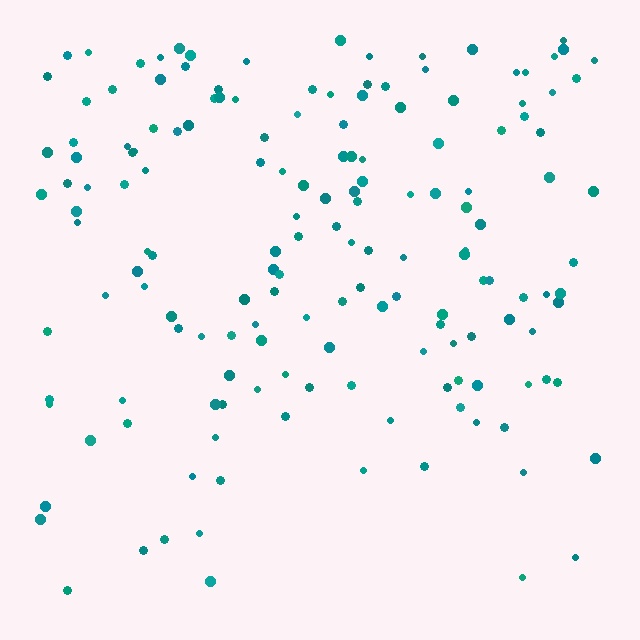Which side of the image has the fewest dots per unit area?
The bottom.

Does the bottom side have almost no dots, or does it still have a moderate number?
Still a moderate number, just noticeably fewer than the top.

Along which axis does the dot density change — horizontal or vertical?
Vertical.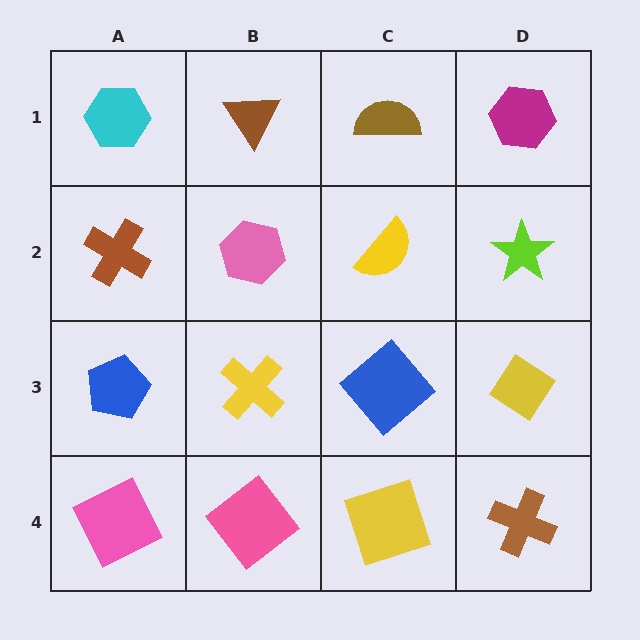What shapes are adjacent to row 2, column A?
A cyan hexagon (row 1, column A), a blue pentagon (row 3, column A), a pink hexagon (row 2, column B).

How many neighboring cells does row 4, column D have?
2.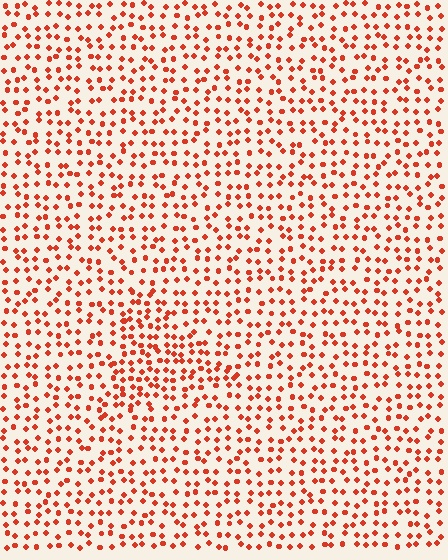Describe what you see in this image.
The image contains small red elements arranged at two different densities. A triangle-shaped region is visible where the elements are more densely packed than the surrounding area.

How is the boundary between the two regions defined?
The boundary is defined by a change in element density (approximately 1.5x ratio). All elements are the same color, size, and shape.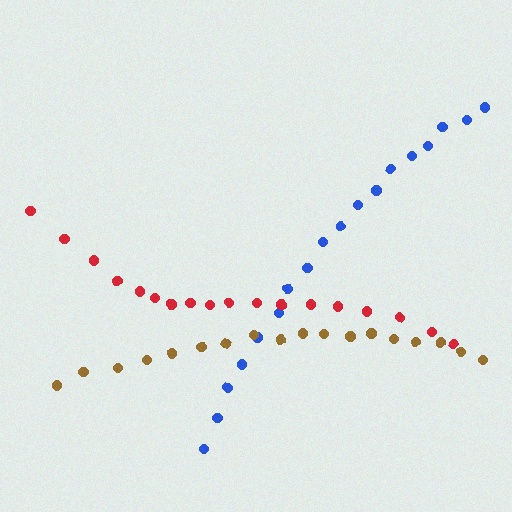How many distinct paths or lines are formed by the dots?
There are 3 distinct paths.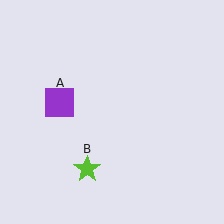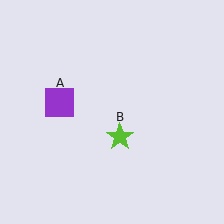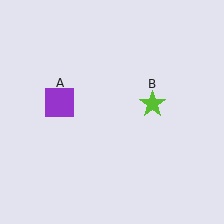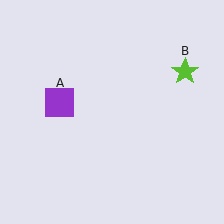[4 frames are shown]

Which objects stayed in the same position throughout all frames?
Purple square (object A) remained stationary.